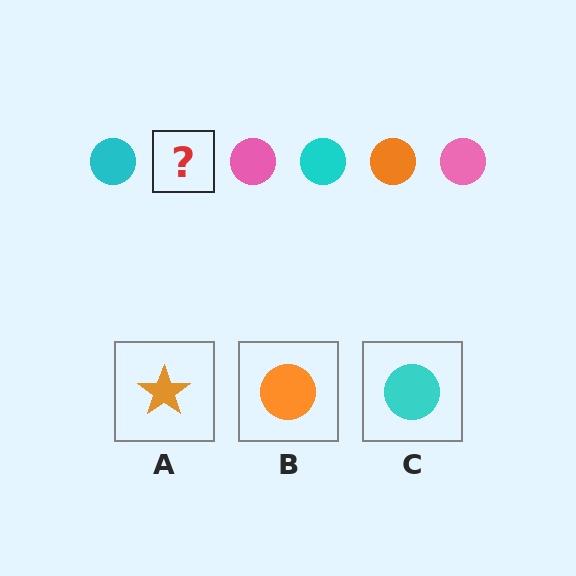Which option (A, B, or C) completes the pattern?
B.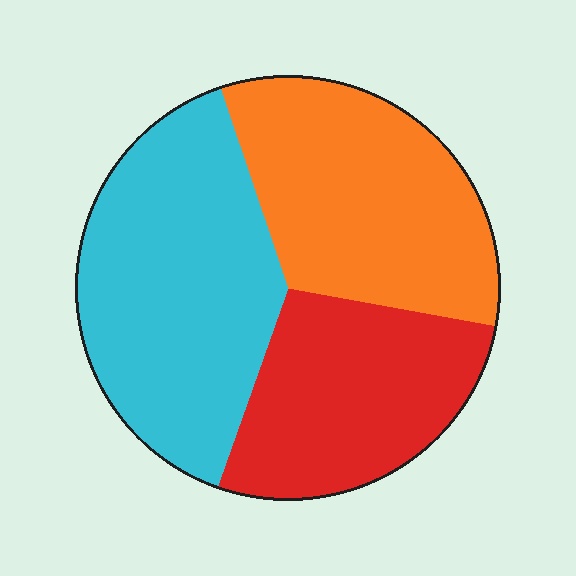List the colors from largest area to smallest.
From largest to smallest: cyan, orange, red.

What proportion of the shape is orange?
Orange covers about 35% of the shape.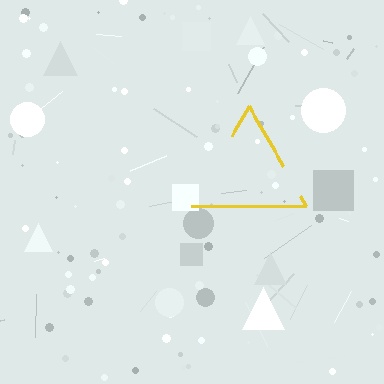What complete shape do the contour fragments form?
The contour fragments form a triangle.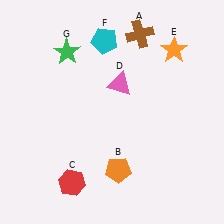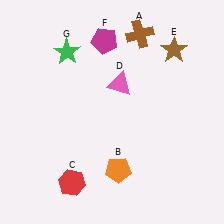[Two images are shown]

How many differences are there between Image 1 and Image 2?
There are 2 differences between the two images.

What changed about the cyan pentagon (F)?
In Image 1, F is cyan. In Image 2, it changed to magenta.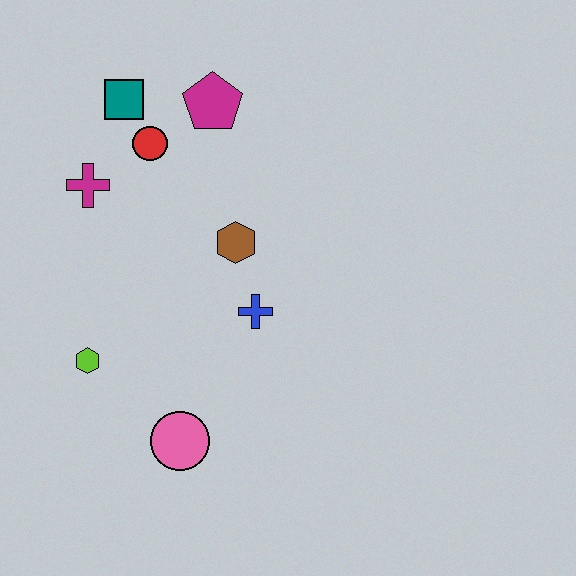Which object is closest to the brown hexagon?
The blue cross is closest to the brown hexagon.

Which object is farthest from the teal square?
The pink circle is farthest from the teal square.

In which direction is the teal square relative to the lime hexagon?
The teal square is above the lime hexagon.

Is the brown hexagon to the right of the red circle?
Yes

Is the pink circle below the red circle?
Yes